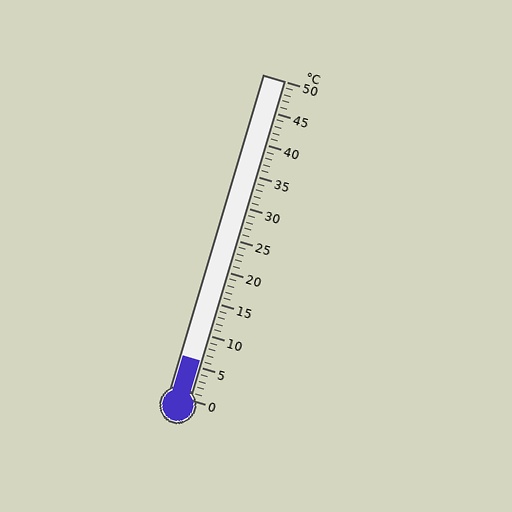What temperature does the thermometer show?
The thermometer shows approximately 6°C.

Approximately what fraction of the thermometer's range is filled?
The thermometer is filled to approximately 10% of its range.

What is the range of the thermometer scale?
The thermometer scale ranges from 0°C to 50°C.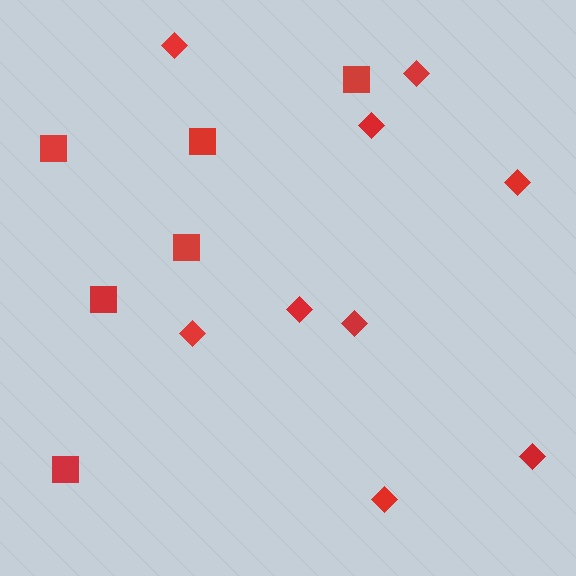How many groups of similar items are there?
There are 2 groups: one group of squares (6) and one group of diamonds (9).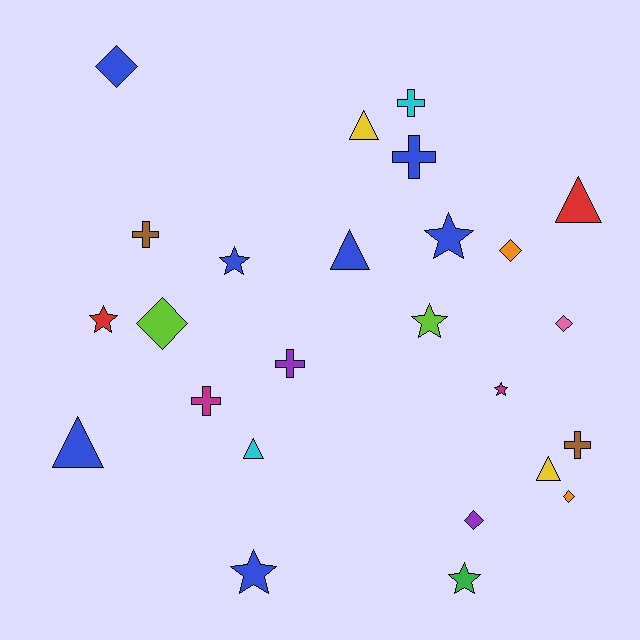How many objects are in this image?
There are 25 objects.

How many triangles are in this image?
There are 6 triangles.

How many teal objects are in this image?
There are no teal objects.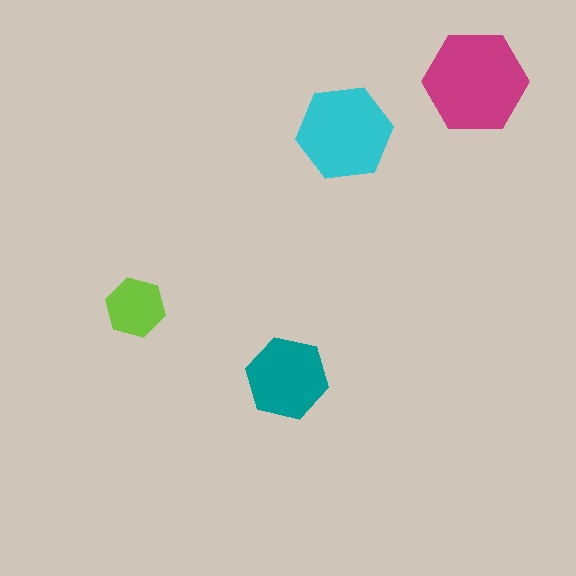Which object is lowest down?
The teal hexagon is bottommost.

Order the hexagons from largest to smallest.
the magenta one, the cyan one, the teal one, the lime one.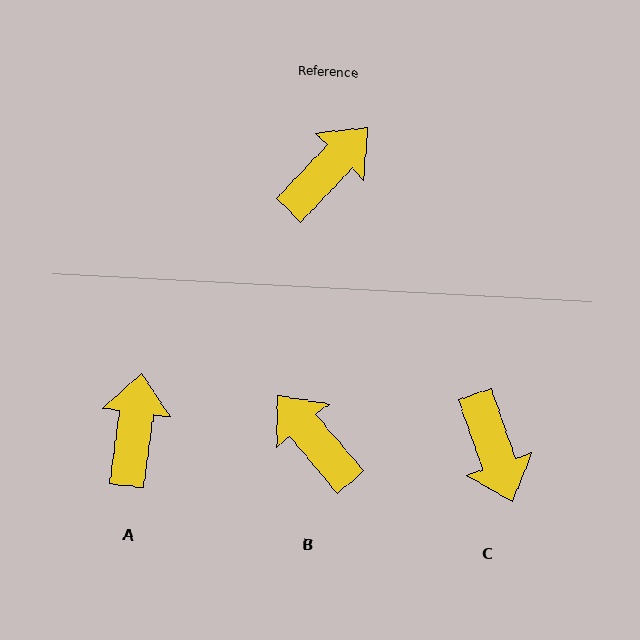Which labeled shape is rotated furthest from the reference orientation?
C, about 117 degrees away.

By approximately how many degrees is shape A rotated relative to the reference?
Approximately 36 degrees counter-clockwise.